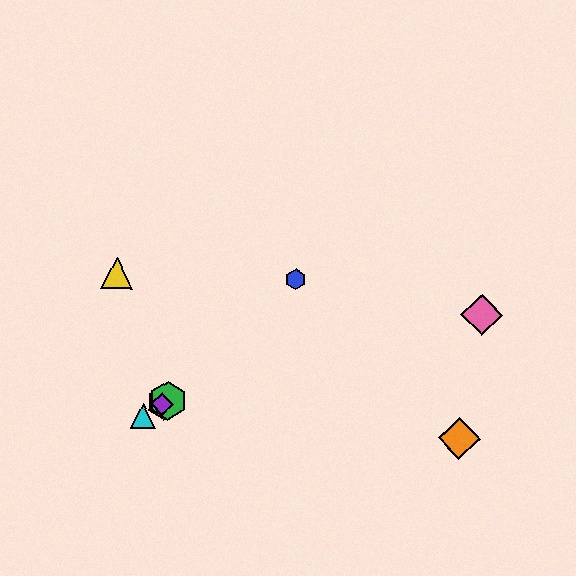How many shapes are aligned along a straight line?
4 shapes (the red hexagon, the green hexagon, the purple diamond, the cyan triangle) are aligned along a straight line.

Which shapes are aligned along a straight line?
The red hexagon, the green hexagon, the purple diamond, the cyan triangle are aligned along a straight line.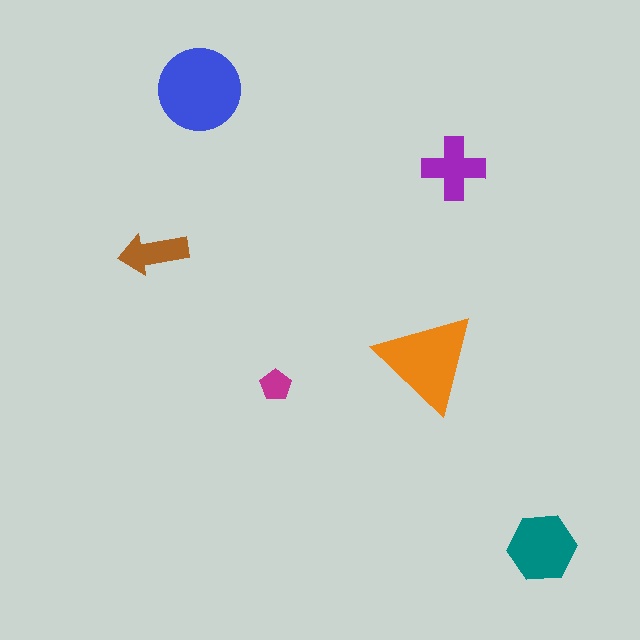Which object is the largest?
The blue circle.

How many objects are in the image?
There are 6 objects in the image.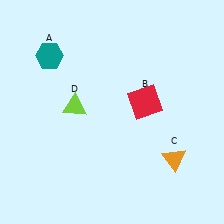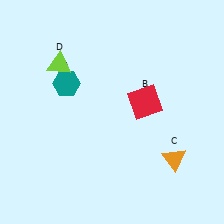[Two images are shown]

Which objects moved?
The objects that moved are: the teal hexagon (A), the lime triangle (D).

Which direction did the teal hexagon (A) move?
The teal hexagon (A) moved down.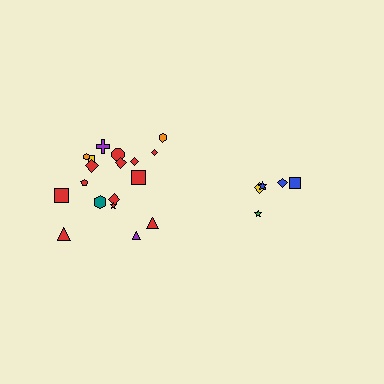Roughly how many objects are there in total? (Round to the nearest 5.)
Roughly 25 objects in total.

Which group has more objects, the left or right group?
The left group.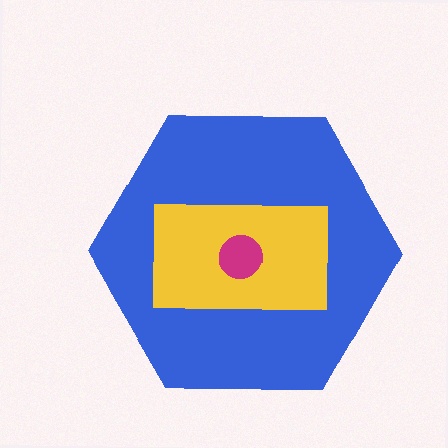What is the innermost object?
The magenta circle.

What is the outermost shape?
The blue hexagon.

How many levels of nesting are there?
3.